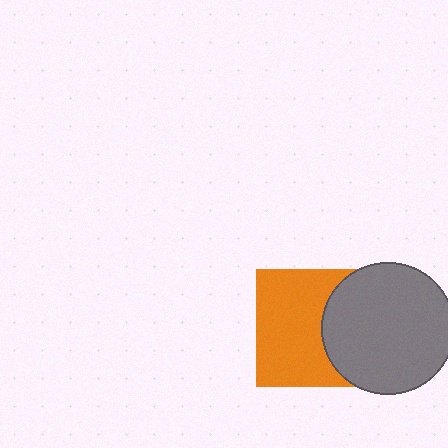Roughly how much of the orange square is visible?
About half of it is visible (roughly 64%).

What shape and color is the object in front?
The object in front is a gray circle.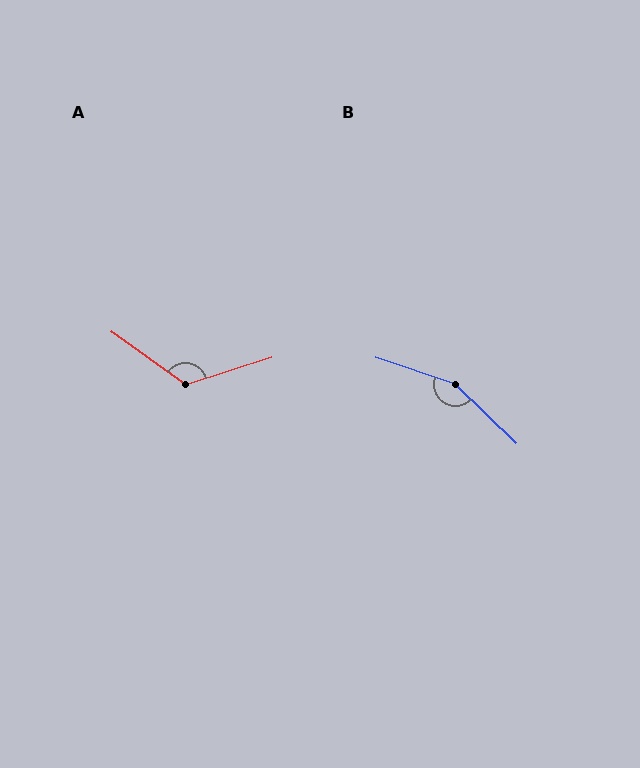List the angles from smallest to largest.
A (127°), B (154°).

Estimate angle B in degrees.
Approximately 154 degrees.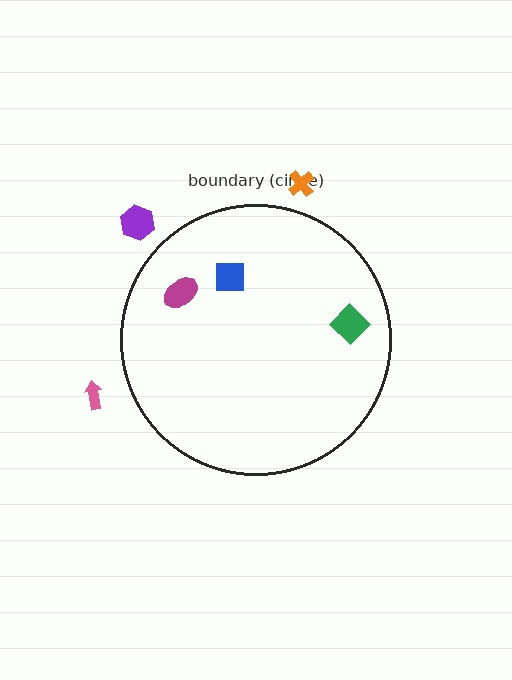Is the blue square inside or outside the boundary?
Inside.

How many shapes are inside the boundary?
3 inside, 3 outside.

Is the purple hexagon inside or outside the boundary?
Outside.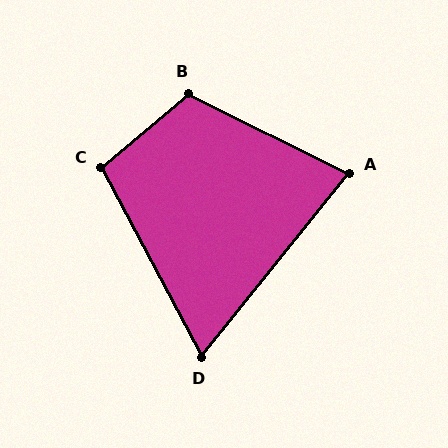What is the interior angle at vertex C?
Approximately 102 degrees (obtuse).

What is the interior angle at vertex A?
Approximately 78 degrees (acute).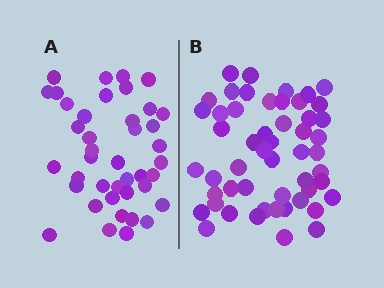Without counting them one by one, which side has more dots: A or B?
Region B (the right region) has more dots.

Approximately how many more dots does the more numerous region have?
Region B has roughly 12 or so more dots than region A.